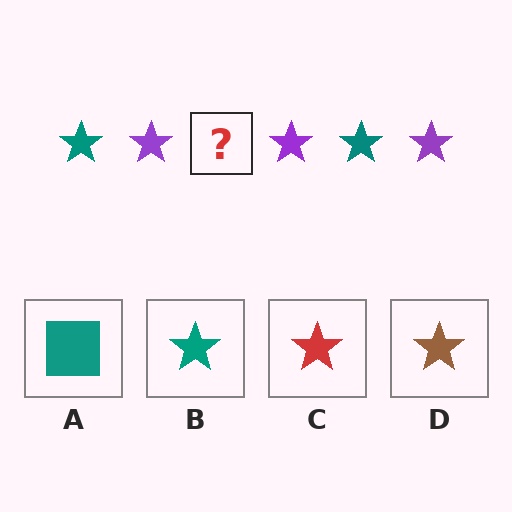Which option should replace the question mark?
Option B.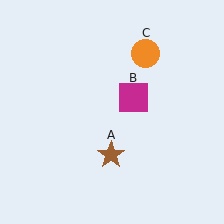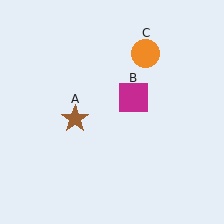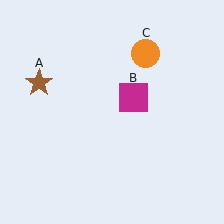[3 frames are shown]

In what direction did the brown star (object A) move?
The brown star (object A) moved up and to the left.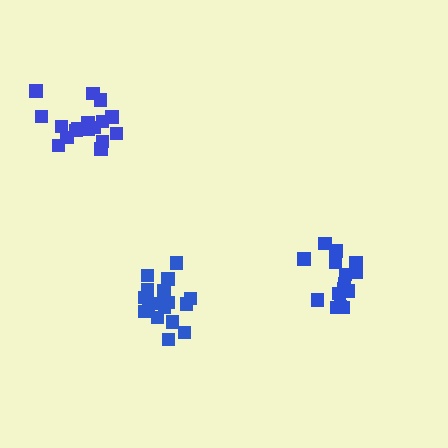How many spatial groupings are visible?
There are 3 spatial groupings.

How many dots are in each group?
Group 1: 18 dots, Group 2: 19 dots, Group 3: 15 dots (52 total).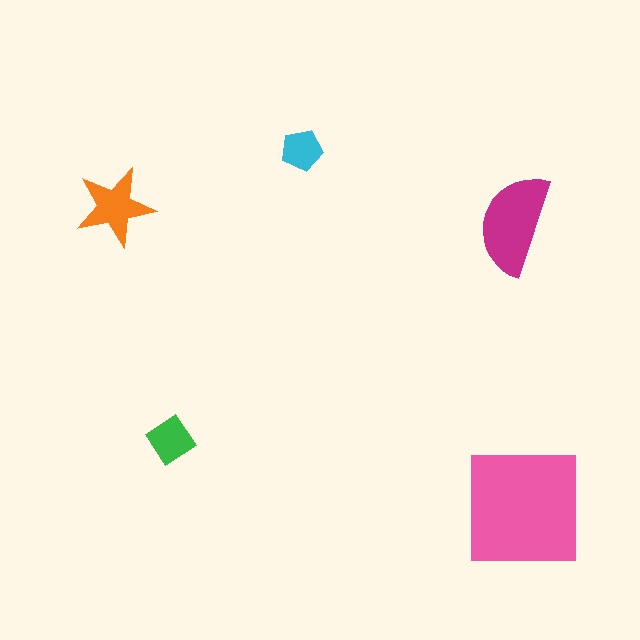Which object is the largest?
The pink square.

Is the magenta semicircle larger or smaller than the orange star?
Larger.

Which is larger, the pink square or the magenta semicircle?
The pink square.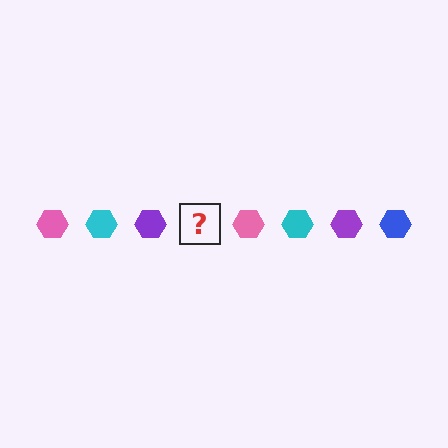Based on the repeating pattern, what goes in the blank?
The blank should be a blue hexagon.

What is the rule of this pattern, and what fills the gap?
The rule is that the pattern cycles through pink, cyan, purple, blue hexagons. The gap should be filled with a blue hexagon.